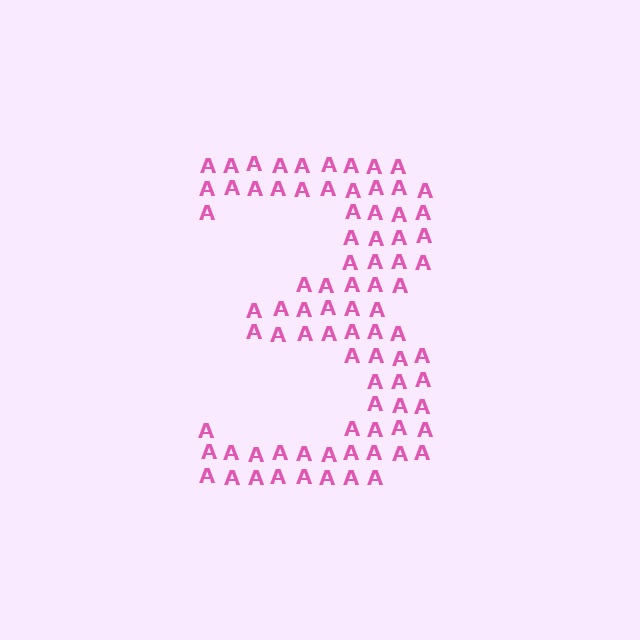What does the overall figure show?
The overall figure shows the digit 3.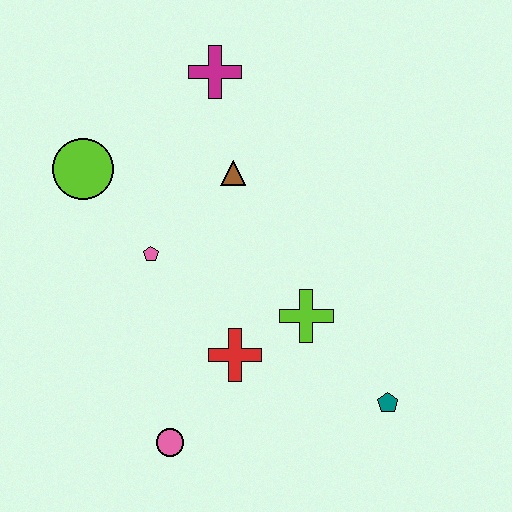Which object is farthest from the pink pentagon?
The teal pentagon is farthest from the pink pentagon.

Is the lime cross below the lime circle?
Yes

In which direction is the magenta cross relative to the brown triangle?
The magenta cross is above the brown triangle.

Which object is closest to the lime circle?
The pink pentagon is closest to the lime circle.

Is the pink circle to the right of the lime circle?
Yes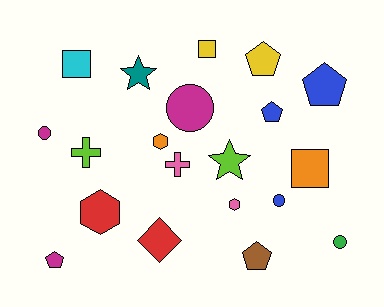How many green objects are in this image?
There is 1 green object.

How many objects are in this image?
There are 20 objects.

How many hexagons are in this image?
There are 3 hexagons.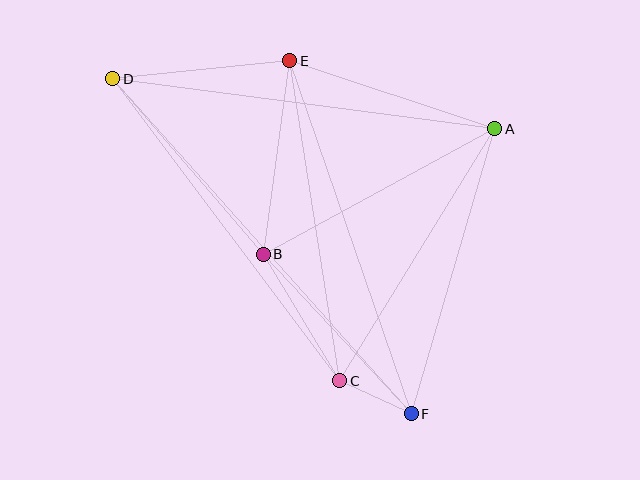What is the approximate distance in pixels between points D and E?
The distance between D and E is approximately 178 pixels.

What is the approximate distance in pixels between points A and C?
The distance between A and C is approximately 296 pixels.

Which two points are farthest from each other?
Points D and F are farthest from each other.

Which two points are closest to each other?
Points C and F are closest to each other.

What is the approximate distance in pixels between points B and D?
The distance between B and D is approximately 231 pixels.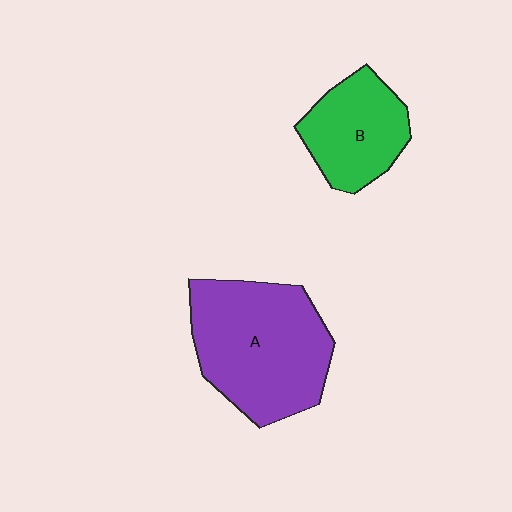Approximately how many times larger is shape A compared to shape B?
Approximately 1.7 times.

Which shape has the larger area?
Shape A (purple).